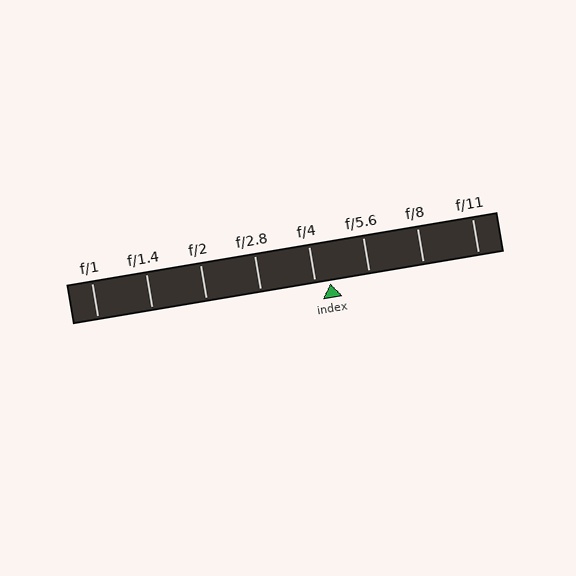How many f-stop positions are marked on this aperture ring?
There are 8 f-stop positions marked.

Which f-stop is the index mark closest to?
The index mark is closest to f/4.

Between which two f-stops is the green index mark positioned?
The index mark is between f/4 and f/5.6.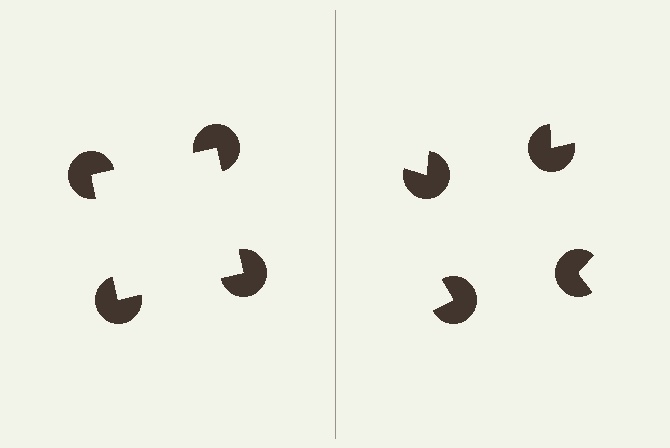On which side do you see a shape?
An illusory square appears on the left side. On the right side the wedge cuts are rotated, so no coherent shape forms.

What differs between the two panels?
The pac-man discs are positioned identically on both sides; only the wedge orientations differ. On the left they align to a square; on the right they are misaligned.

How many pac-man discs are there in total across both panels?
8 — 4 on each side.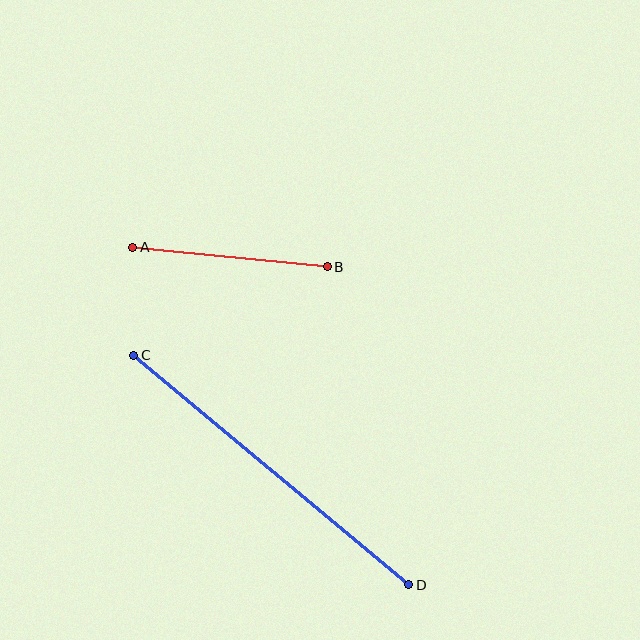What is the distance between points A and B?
The distance is approximately 196 pixels.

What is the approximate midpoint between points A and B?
The midpoint is at approximately (230, 257) pixels.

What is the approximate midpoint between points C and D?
The midpoint is at approximately (271, 470) pixels.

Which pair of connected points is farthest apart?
Points C and D are farthest apart.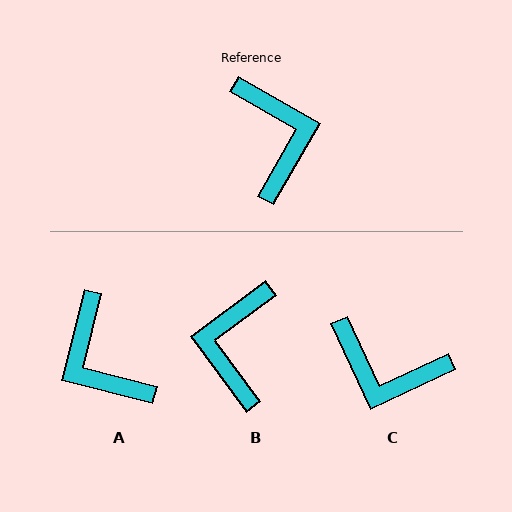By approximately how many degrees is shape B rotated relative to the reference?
Approximately 156 degrees counter-clockwise.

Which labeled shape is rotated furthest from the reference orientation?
A, about 164 degrees away.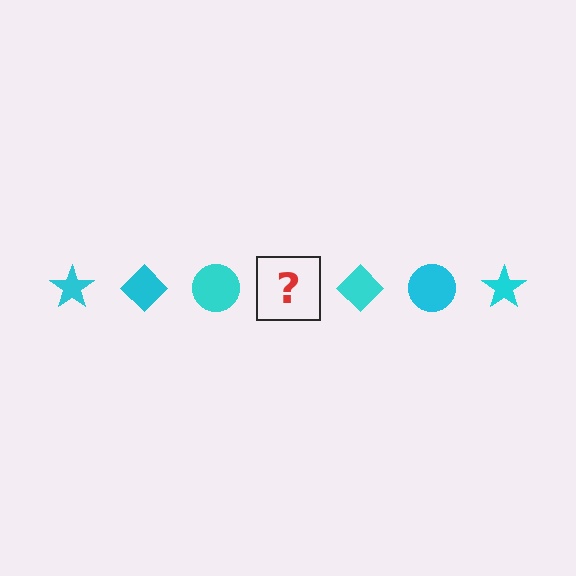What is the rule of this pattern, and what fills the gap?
The rule is that the pattern cycles through star, diamond, circle shapes in cyan. The gap should be filled with a cyan star.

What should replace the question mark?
The question mark should be replaced with a cyan star.